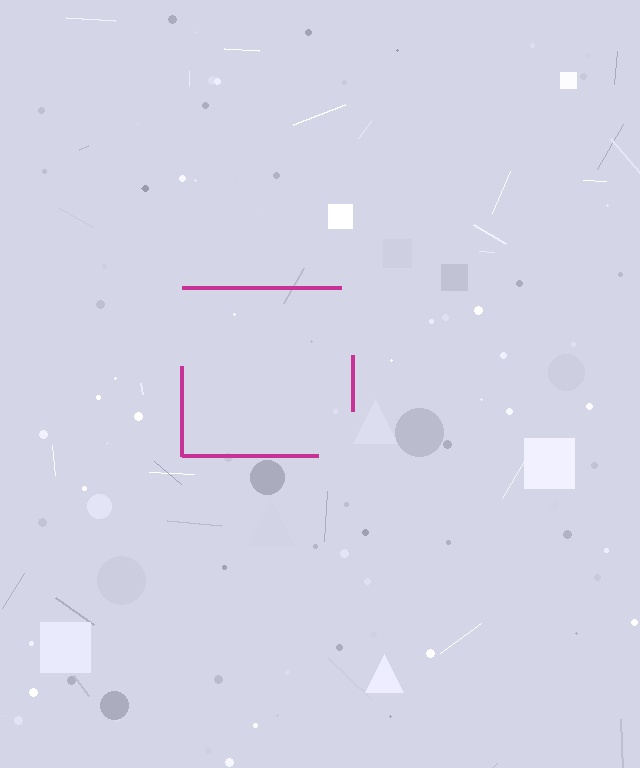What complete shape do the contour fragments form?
The contour fragments form a square.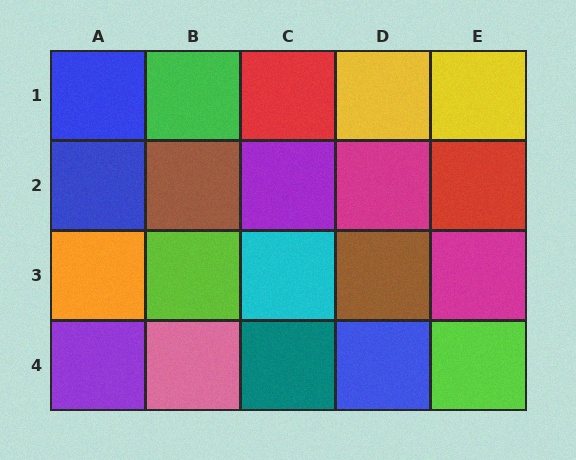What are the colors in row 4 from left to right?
Purple, pink, teal, blue, lime.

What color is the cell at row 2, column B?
Brown.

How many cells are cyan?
1 cell is cyan.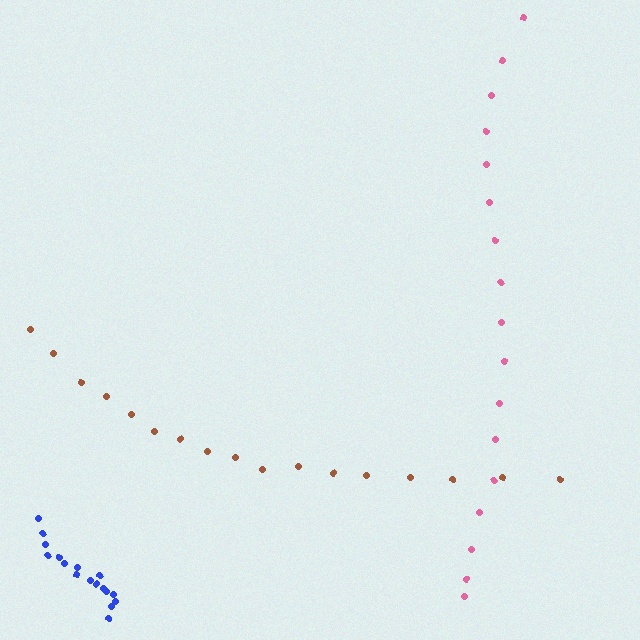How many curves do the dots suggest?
There are 3 distinct paths.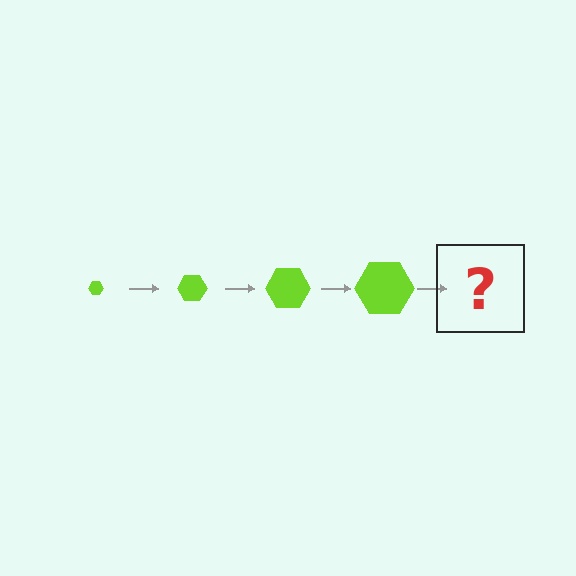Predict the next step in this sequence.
The next step is a lime hexagon, larger than the previous one.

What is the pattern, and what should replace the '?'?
The pattern is that the hexagon gets progressively larger each step. The '?' should be a lime hexagon, larger than the previous one.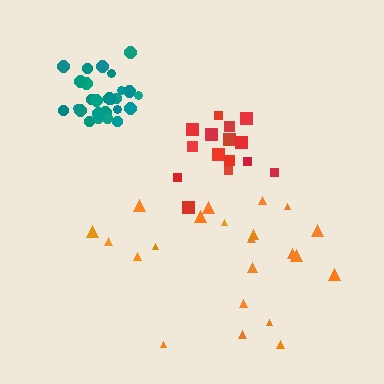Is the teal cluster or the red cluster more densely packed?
Teal.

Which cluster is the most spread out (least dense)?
Orange.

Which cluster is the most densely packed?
Teal.